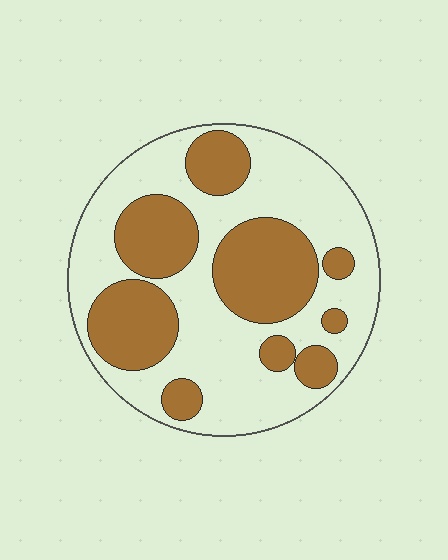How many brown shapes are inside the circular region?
9.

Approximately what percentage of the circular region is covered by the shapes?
Approximately 40%.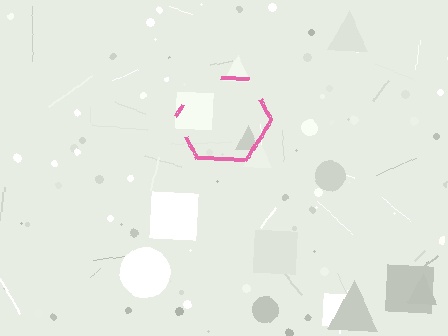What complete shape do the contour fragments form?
The contour fragments form a hexagon.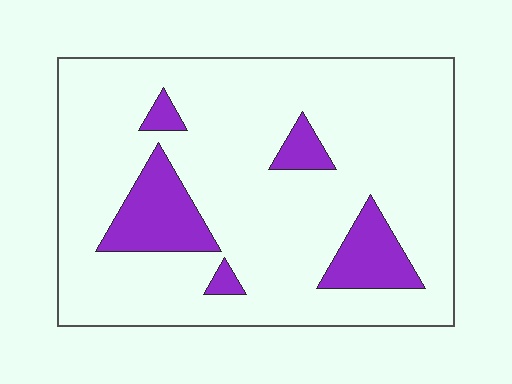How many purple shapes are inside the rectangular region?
5.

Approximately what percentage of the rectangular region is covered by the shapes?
Approximately 15%.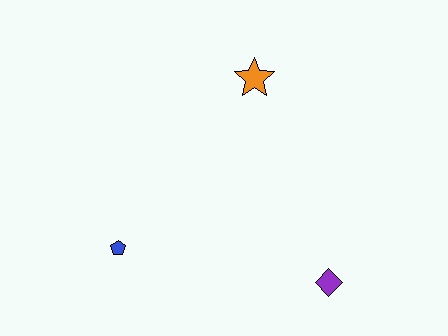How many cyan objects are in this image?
There are no cyan objects.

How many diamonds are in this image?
There is 1 diamond.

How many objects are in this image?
There are 3 objects.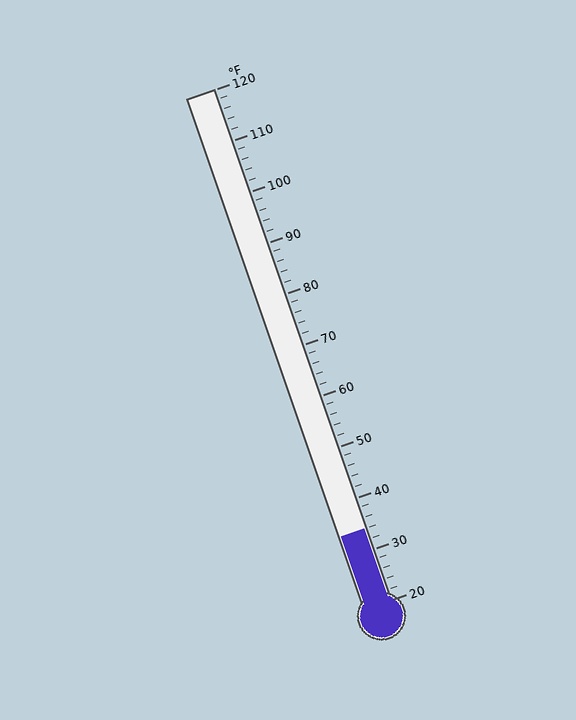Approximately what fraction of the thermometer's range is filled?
The thermometer is filled to approximately 15% of its range.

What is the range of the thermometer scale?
The thermometer scale ranges from 20°F to 120°F.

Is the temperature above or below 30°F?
The temperature is above 30°F.